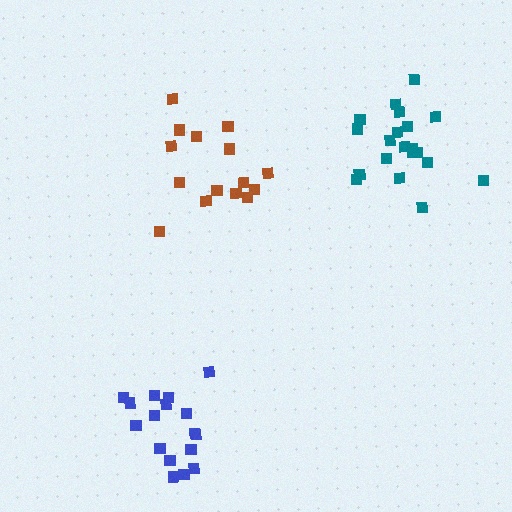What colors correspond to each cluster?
The clusters are colored: blue, teal, brown.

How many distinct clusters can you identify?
There are 3 distinct clusters.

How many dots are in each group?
Group 1: 17 dots, Group 2: 20 dots, Group 3: 15 dots (52 total).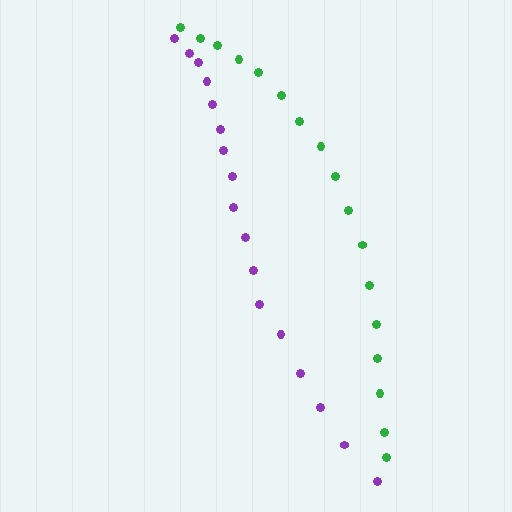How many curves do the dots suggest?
There are 2 distinct paths.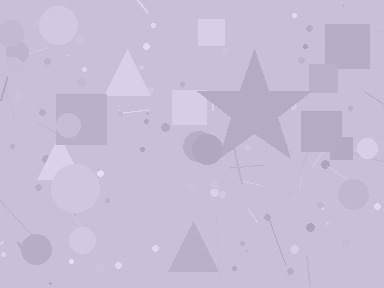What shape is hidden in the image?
A star is hidden in the image.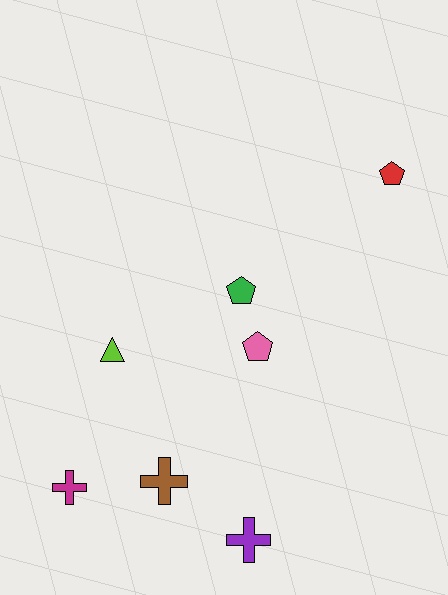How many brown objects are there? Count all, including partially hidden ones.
There is 1 brown object.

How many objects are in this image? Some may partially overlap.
There are 7 objects.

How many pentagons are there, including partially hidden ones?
There are 3 pentagons.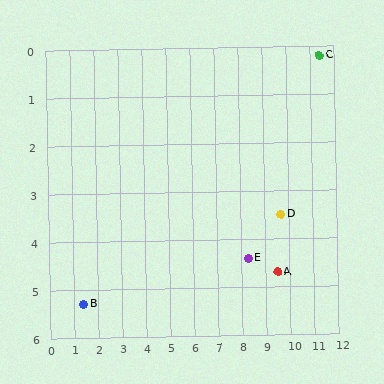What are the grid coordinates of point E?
Point E is at approximately (8.3, 4.4).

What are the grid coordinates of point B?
Point B is at approximately (1.4, 5.3).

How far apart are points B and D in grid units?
Points B and D are about 8.5 grid units apart.